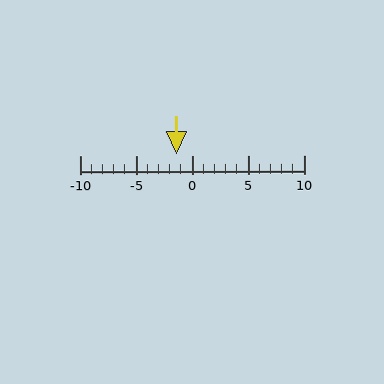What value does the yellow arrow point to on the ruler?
The yellow arrow points to approximately -1.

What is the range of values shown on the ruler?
The ruler shows values from -10 to 10.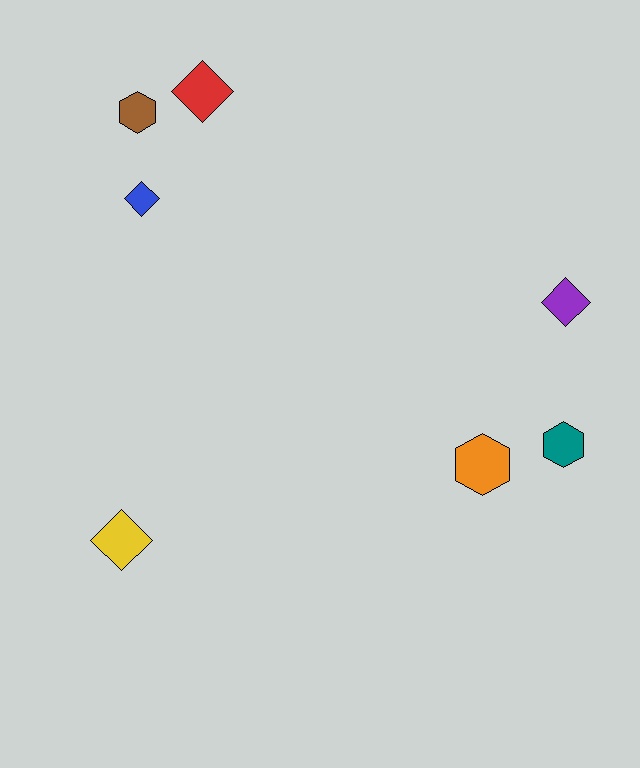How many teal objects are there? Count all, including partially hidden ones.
There is 1 teal object.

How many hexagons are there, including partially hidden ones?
There are 3 hexagons.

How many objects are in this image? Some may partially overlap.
There are 7 objects.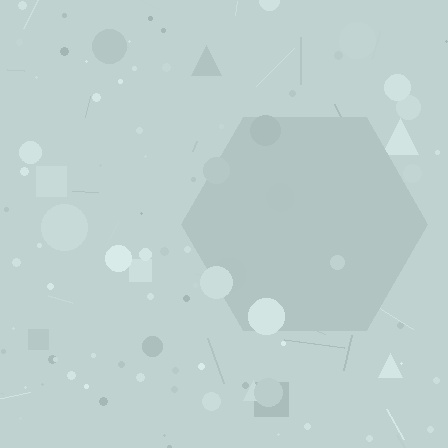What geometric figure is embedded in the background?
A hexagon is embedded in the background.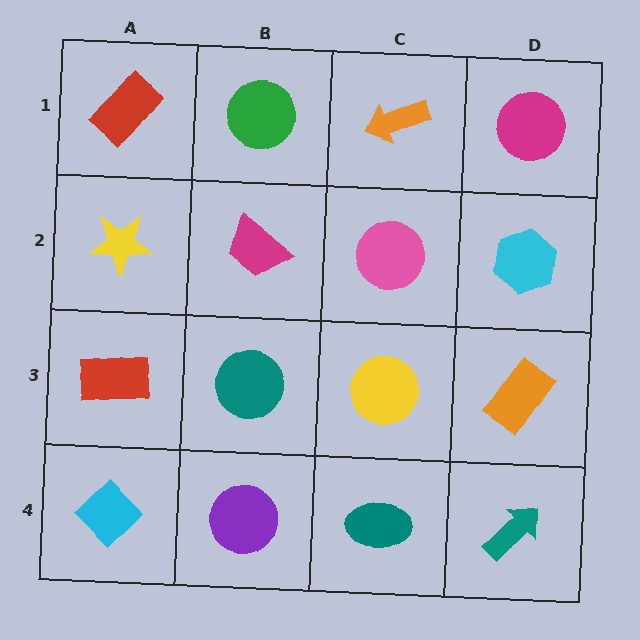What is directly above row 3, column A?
A yellow star.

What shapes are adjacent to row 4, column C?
A yellow circle (row 3, column C), a purple circle (row 4, column B), a teal arrow (row 4, column D).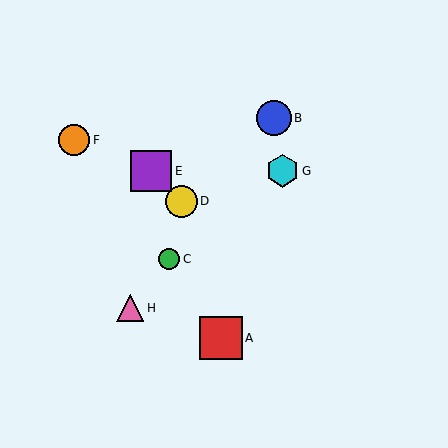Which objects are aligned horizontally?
Objects E, G are aligned horizontally.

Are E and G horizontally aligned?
Yes, both are at y≈171.